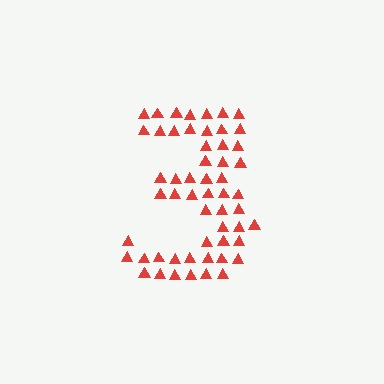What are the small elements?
The small elements are triangles.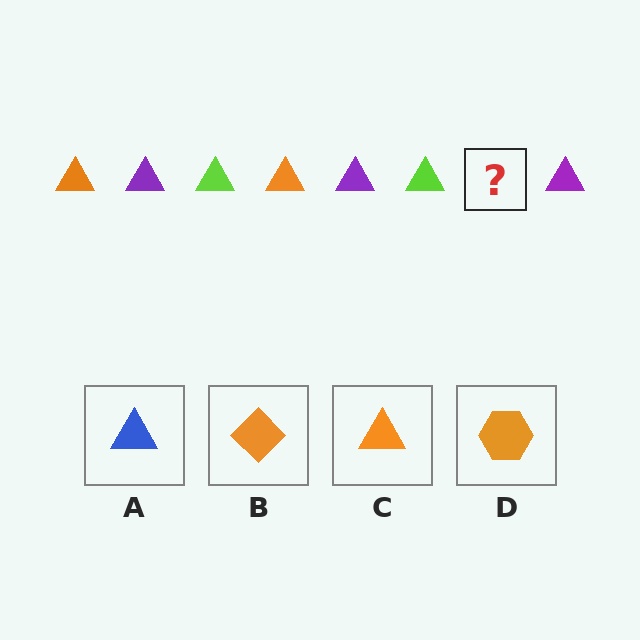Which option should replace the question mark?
Option C.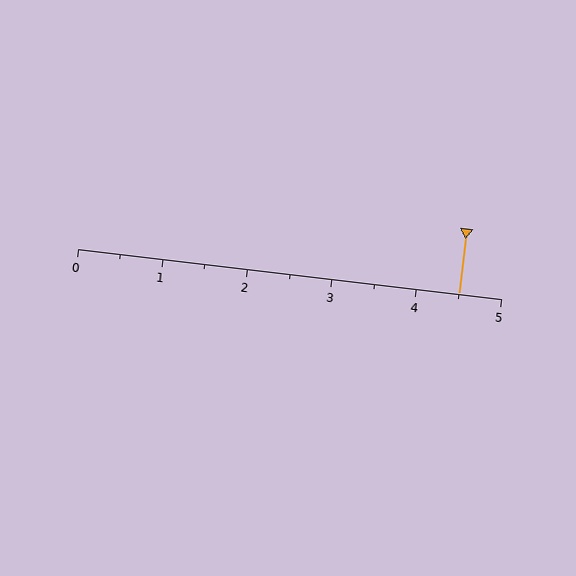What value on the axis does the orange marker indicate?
The marker indicates approximately 4.5.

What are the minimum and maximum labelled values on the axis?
The axis runs from 0 to 5.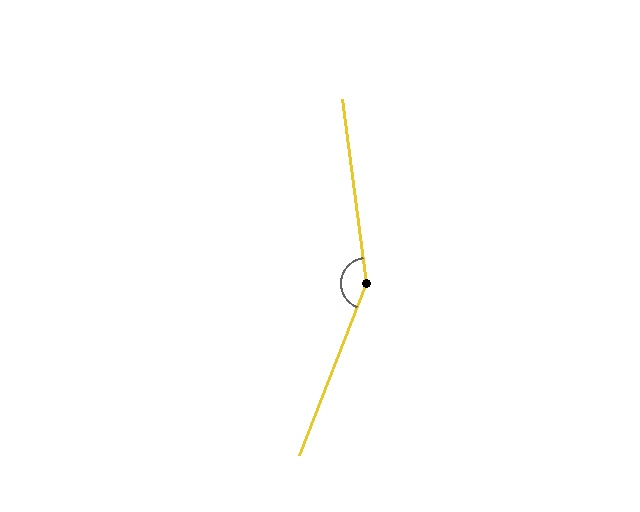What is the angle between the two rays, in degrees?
Approximately 151 degrees.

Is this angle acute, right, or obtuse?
It is obtuse.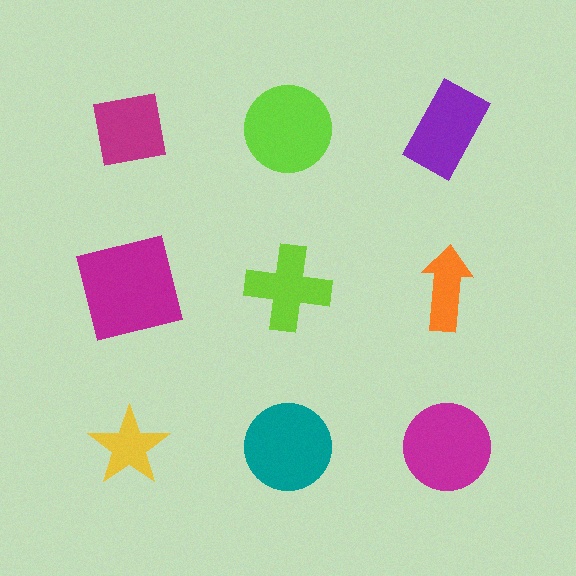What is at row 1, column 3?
A purple rectangle.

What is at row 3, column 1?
A yellow star.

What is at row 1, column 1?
A magenta square.